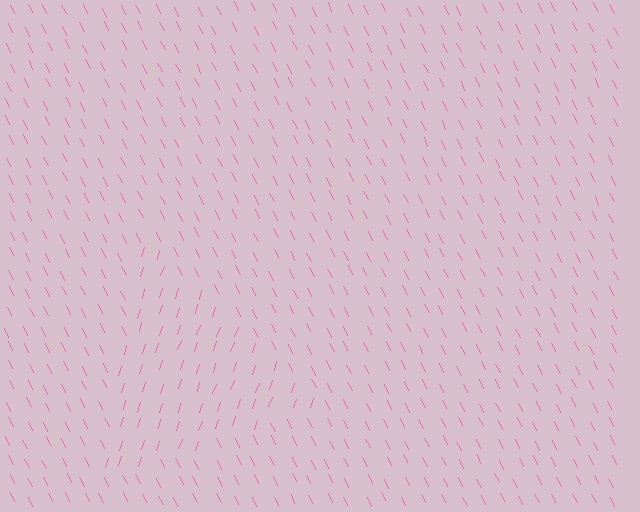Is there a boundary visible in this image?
Yes, there is a texture boundary formed by a change in line orientation.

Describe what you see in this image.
The image is filled with small pink line segments. A triangle region in the image has lines oriented differently from the surrounding lines, creating a visible texture boundary.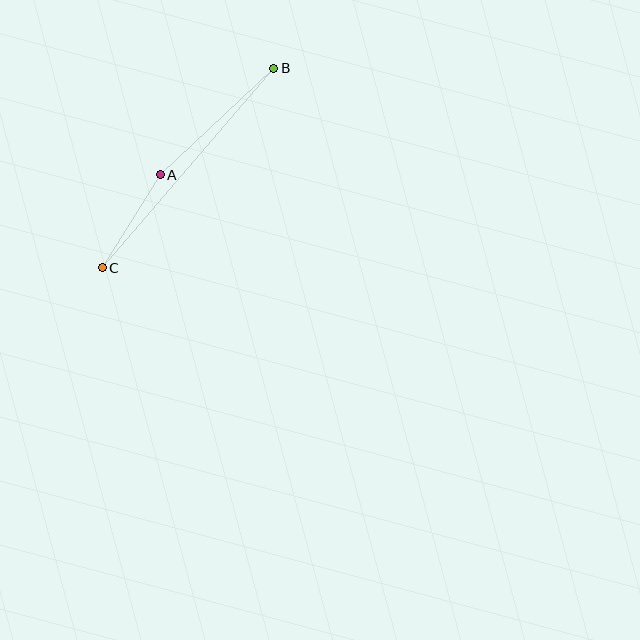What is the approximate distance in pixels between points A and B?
The distance between A and B is approximately 156 pixels.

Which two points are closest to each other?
Points A and C are closest to each other.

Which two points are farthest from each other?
Points B and C are farthest from each other.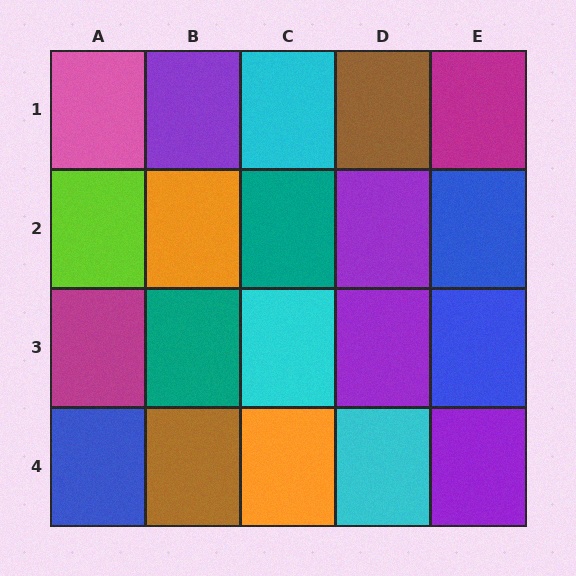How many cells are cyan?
3 cells are cyan.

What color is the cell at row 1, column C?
Cyan.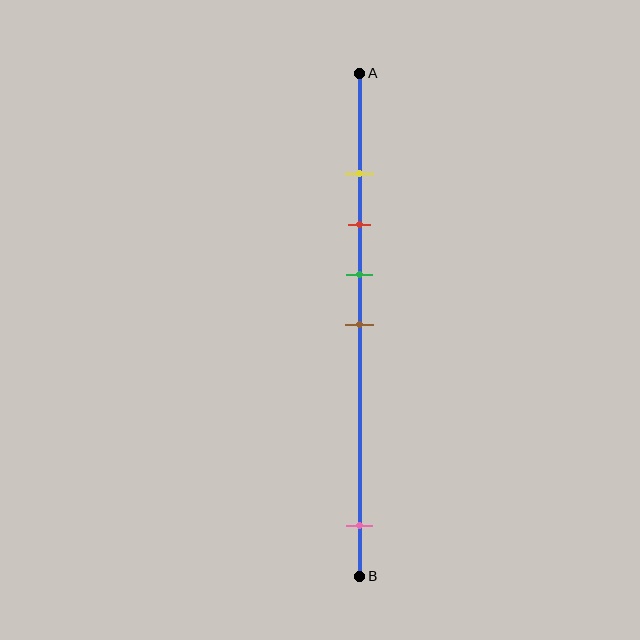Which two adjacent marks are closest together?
The yellow and red marks are the closest adjacent pair.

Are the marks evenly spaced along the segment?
No, the marks are not evenly spaced.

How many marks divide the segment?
There are 5 marks dividing the segment.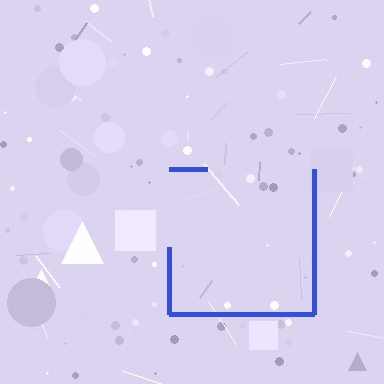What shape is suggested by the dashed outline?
The dashed outline suggests a square.